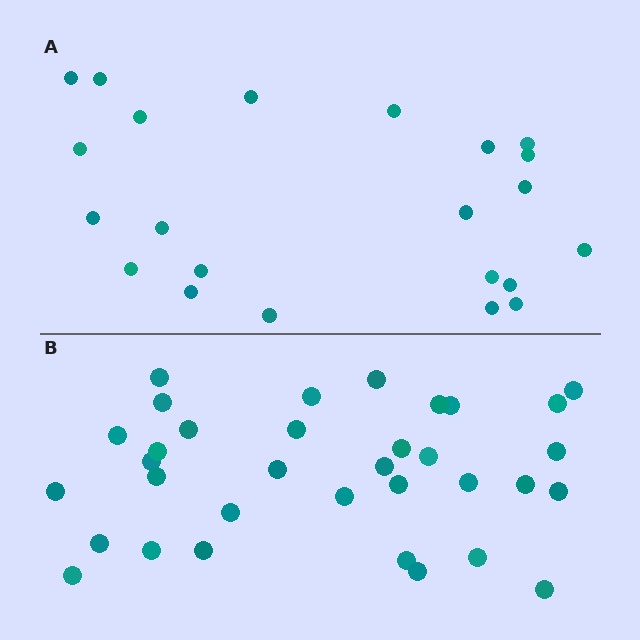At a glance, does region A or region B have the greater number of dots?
Region B (the bottom region) has more dots.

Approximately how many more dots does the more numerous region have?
Region B has roughly 12 or so more dots than region A.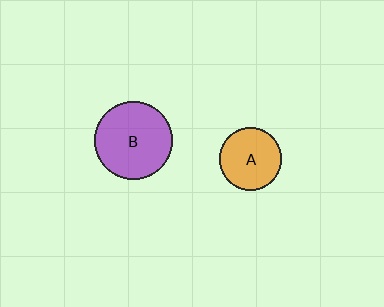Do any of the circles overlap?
No, none of the circles overlap.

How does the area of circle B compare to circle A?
Approximately 1.6 times.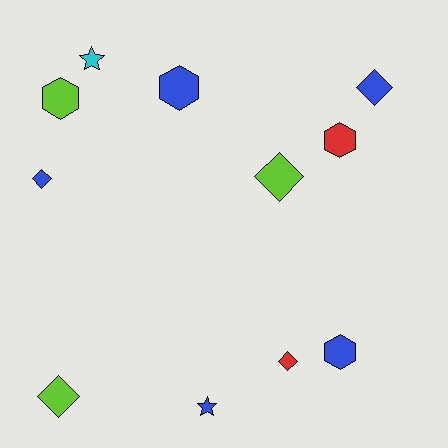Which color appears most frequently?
Blue, with 5 objects.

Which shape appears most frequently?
Diamond, with 5 objects.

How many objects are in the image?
There are 11 objects.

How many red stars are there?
There are no red stars.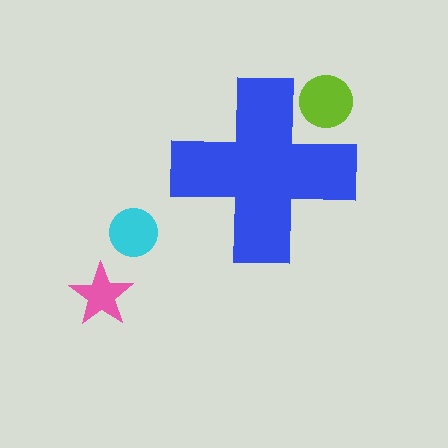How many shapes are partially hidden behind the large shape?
1 shape is partially hidden.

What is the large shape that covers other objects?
A blue cross.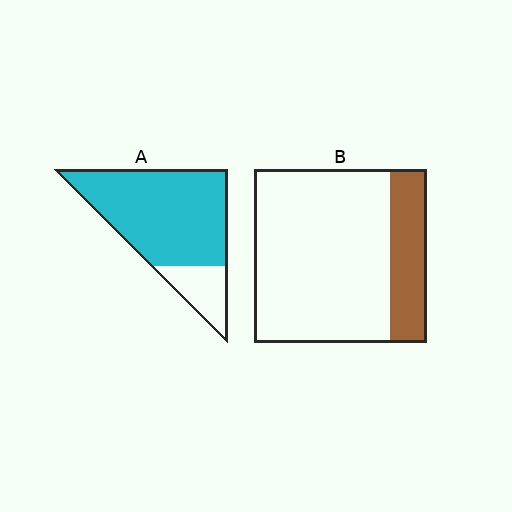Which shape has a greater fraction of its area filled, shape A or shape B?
Shape A.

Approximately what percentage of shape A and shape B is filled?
A is approximately 80% and B is approximately 20%.